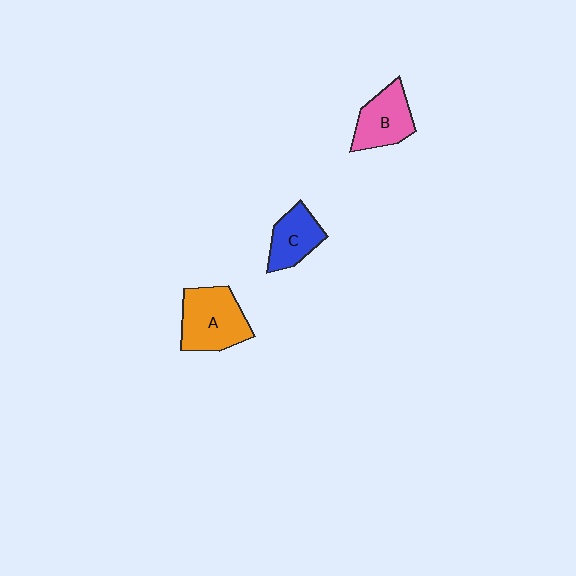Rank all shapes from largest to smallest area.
From largest to smallest: A (orange), B (pink), C (blue).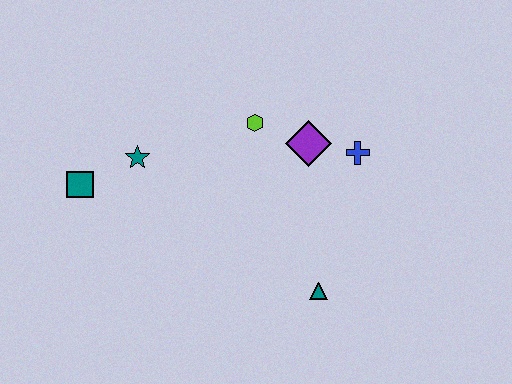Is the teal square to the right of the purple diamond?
No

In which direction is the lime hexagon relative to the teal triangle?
The lime hexagon is above the teal triangle.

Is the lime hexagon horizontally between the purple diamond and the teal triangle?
No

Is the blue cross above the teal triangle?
Yes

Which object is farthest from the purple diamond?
The teal square is farthest from the purple diamond.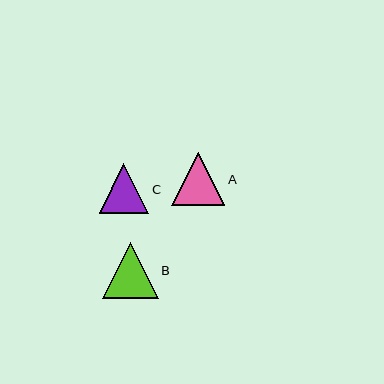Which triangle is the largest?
Triangle B is the largest with a size of approximately 56 pixels.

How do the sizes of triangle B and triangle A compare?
Triangle B and triangle A are approximately the same size.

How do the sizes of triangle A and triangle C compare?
Triangle A and triangle C are approximately the same size.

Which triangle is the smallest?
Triangle C is the smallest with a size of approximately 50 pixels.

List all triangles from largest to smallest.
From largest to smallest: B, A, C.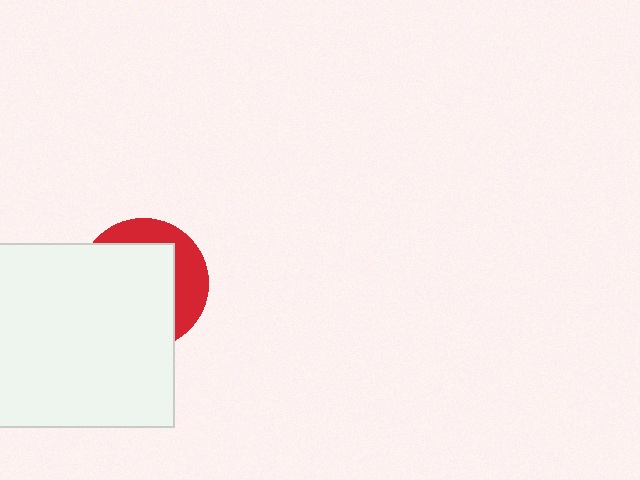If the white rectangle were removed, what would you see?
You would see the complete red circle.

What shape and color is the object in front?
The object in front is a white rectangle.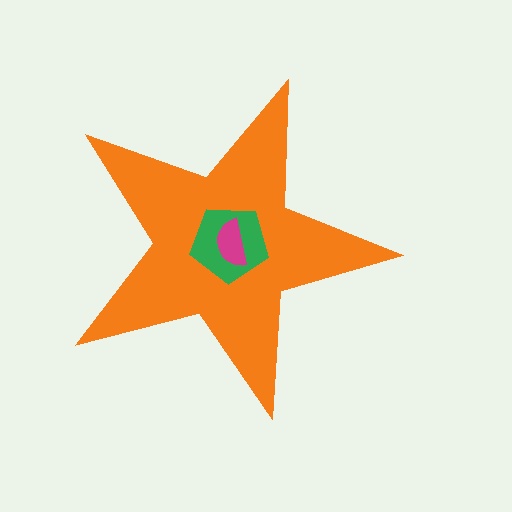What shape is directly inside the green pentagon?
The magenta semicircle.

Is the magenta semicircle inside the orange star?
Yes.